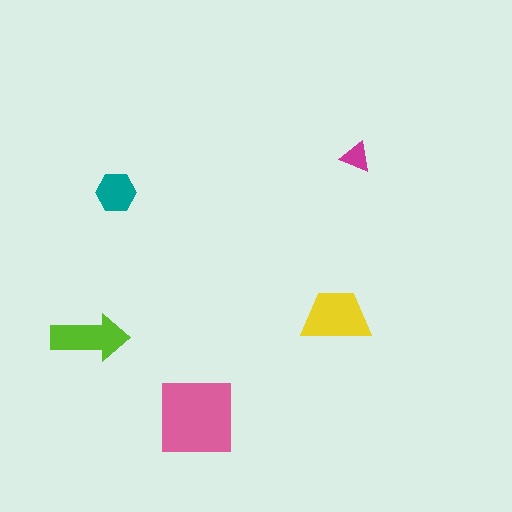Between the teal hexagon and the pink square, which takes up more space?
The pink square.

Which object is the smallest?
The magenta triangle.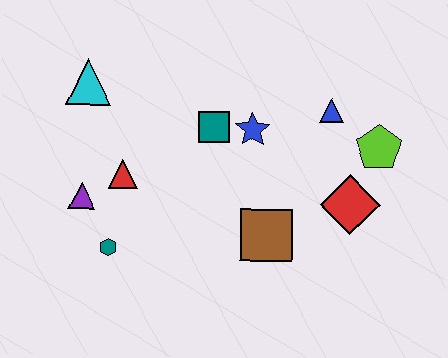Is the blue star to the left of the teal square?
No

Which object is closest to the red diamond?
The lime pentagon is closest to the red diamond.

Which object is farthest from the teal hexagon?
The lime pentagon is farthest from the teal hexagon.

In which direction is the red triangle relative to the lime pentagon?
The red triangle is to the left of the lime pentagon.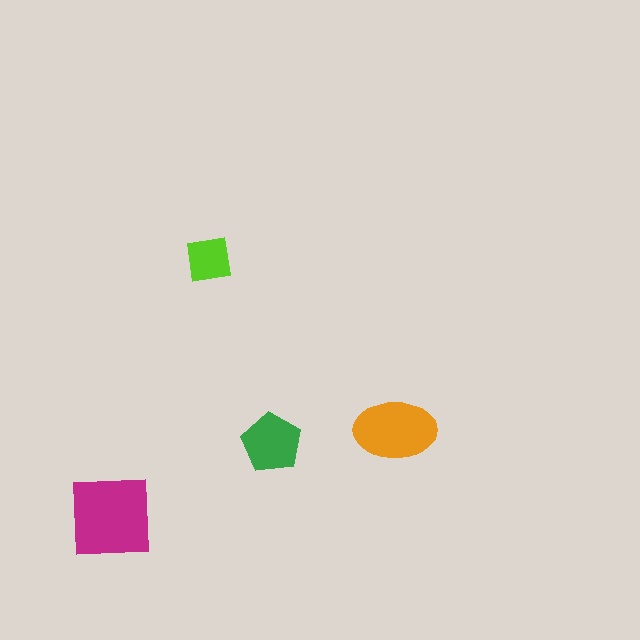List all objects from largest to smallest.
The magenta square, the orange ellipse, the green pentagon, the lime square.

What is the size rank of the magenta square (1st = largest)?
1st.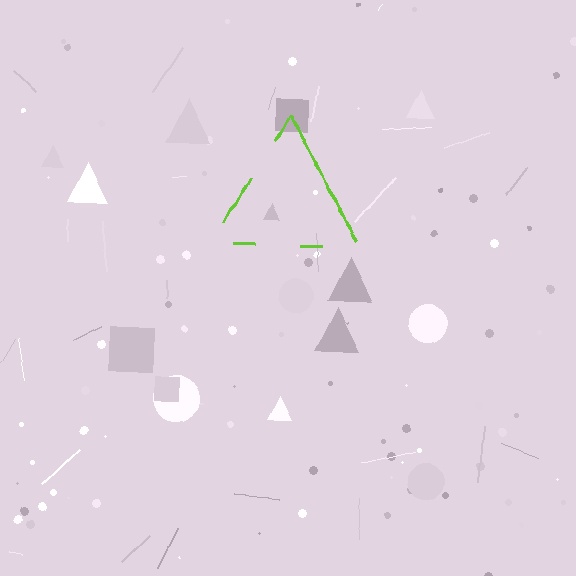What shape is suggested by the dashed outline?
The dashed outline suggests a triangle.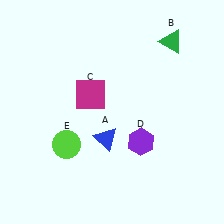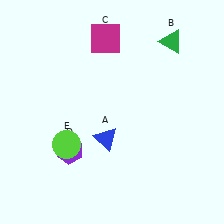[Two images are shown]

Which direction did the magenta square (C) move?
The magenta square (C) moved up.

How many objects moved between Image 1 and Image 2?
2 objects moved between the two images.